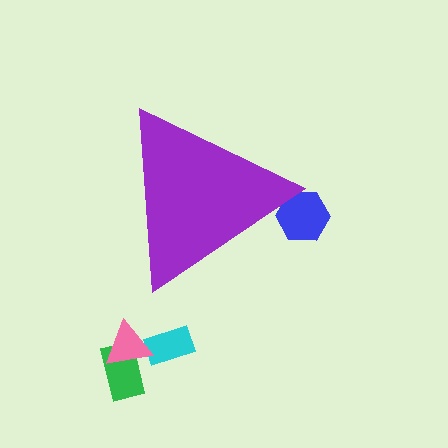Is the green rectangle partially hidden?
No, the green rectangle is fully visible.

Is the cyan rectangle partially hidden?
No, the cyan rectangle is fully visible.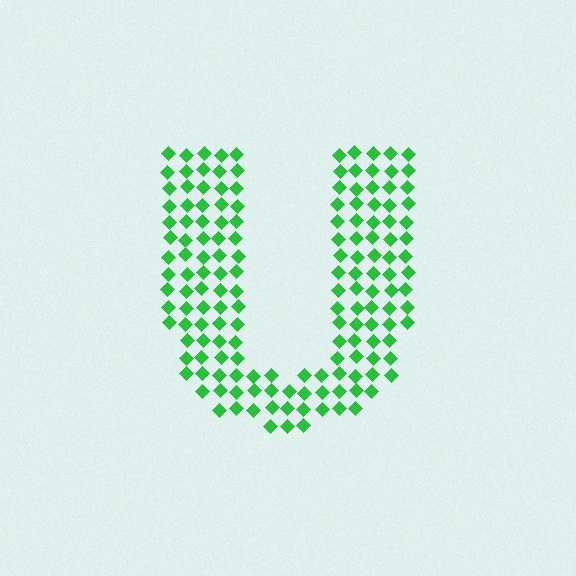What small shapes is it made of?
It is made of small diamonds.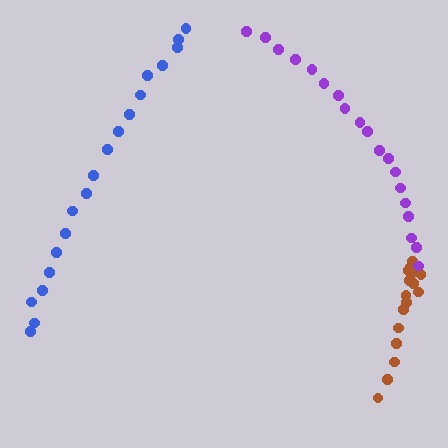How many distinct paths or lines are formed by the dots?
There are 3 distinct paths.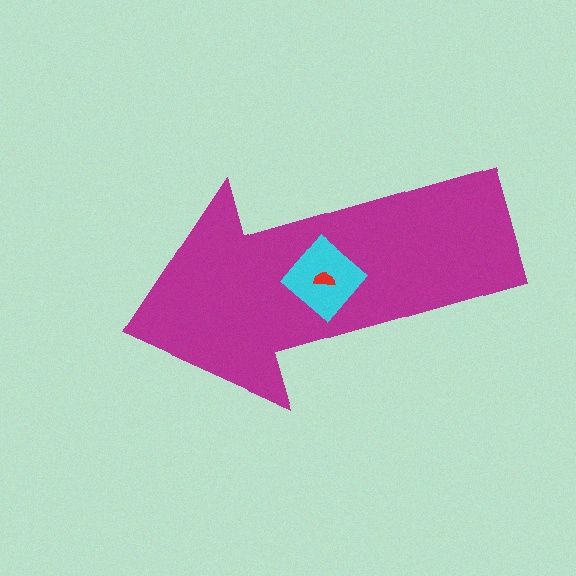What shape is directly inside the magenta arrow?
The cyan diamond.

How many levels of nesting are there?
3.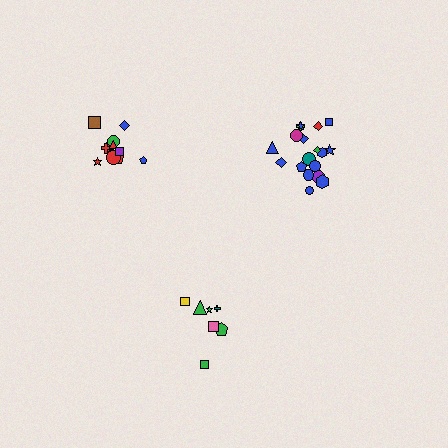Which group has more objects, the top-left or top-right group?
The top-right group.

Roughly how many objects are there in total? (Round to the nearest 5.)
Roughly 35 objects in total.